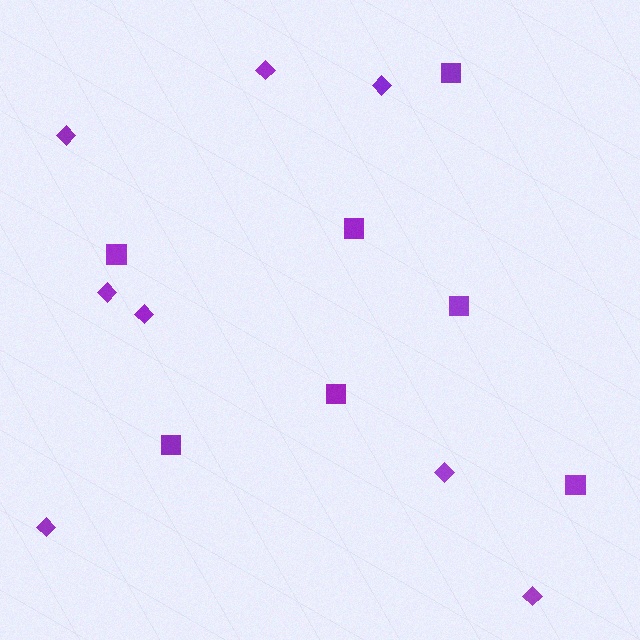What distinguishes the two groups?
There are 2 groups: one group of squares (7) and one group of diamonds (8).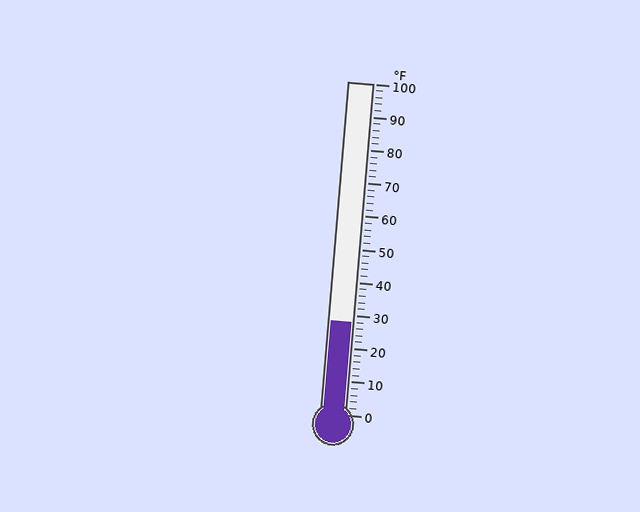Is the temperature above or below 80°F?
The temperature is below 80°F.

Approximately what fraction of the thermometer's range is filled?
The thermometer is filled to approximately 30% of its range.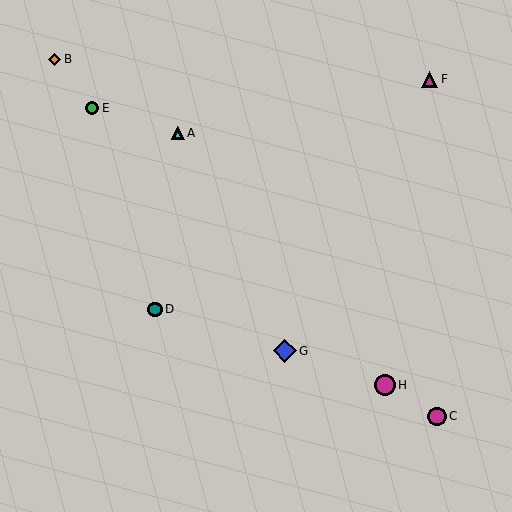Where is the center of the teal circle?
The center of the teal circle is at (155, 309).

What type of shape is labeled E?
Shape E is a green circle.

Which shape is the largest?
The blue diamond (labeled G) is the largest.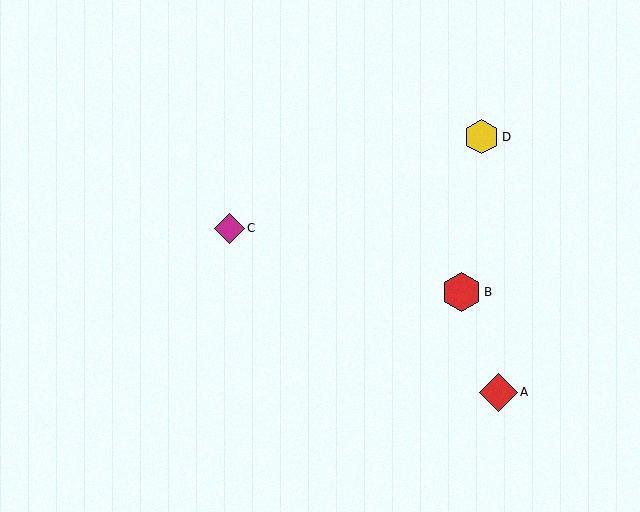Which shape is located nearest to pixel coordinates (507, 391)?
The red diamond (labeled A) at (498, 392) is nearest to that location.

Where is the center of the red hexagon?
The center of the red hexagon is at (462, 292).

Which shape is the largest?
The red hexagon (labeled B) is the largest.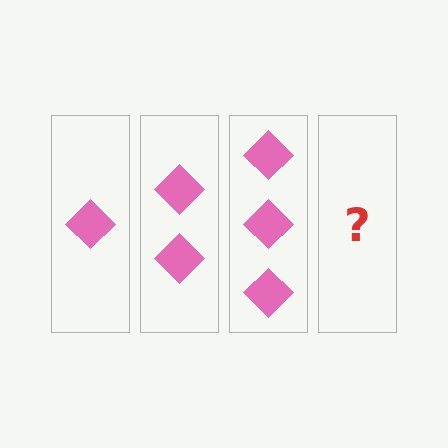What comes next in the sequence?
The next element should be 4 diamonds.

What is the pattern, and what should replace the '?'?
The pattern is that each step adds one more diamond. The '?' should be 4 diamonds.